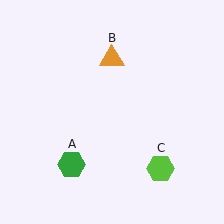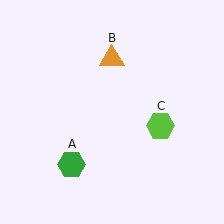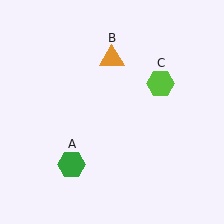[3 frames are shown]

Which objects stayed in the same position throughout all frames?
Green hexagon (object A) and orange triangle (object B) remained stationary.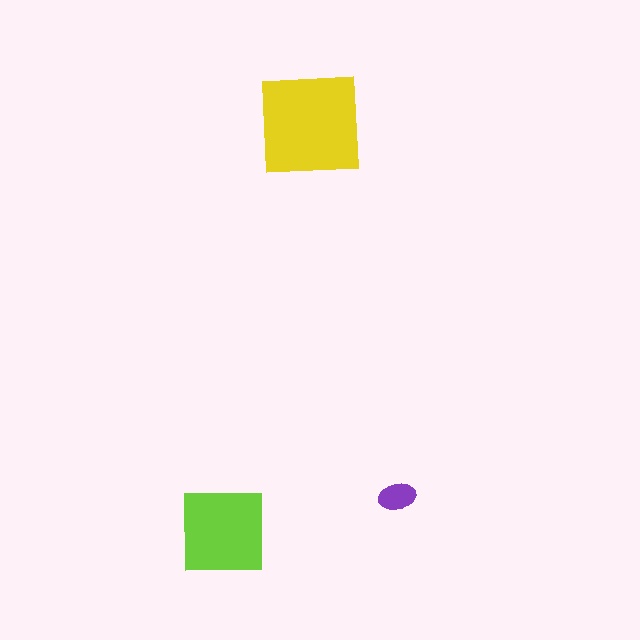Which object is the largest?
The yellow square.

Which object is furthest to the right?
The purple ellipse is rightmost.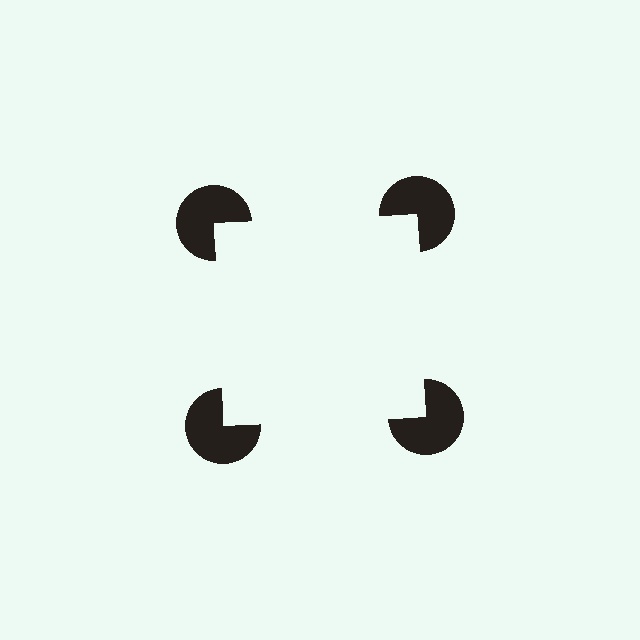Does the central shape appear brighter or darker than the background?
It typically appears slightly brighter than the background, even though no actual brightness change is drawn.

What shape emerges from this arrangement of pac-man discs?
An illusory square — its edges are inferred from the aligned wedge cuts in the pac-man discs, not physically drawn.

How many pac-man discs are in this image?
There are 4 — one at each vertex of the illusory square.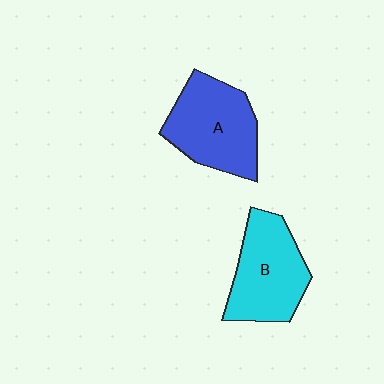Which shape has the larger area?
Shape A (blue).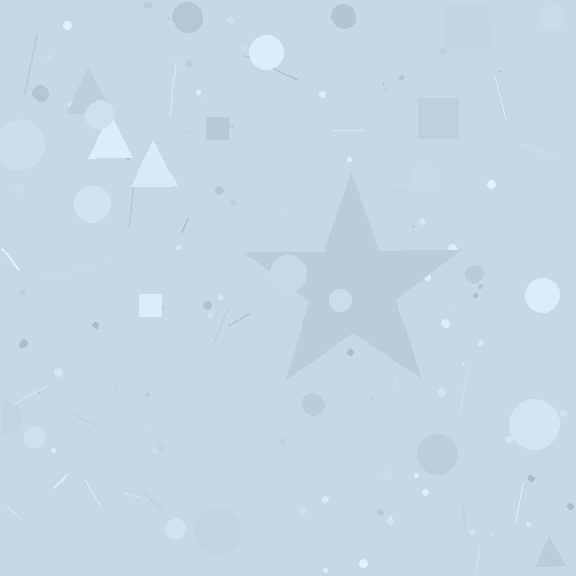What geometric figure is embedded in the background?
A star is embedded in the background.